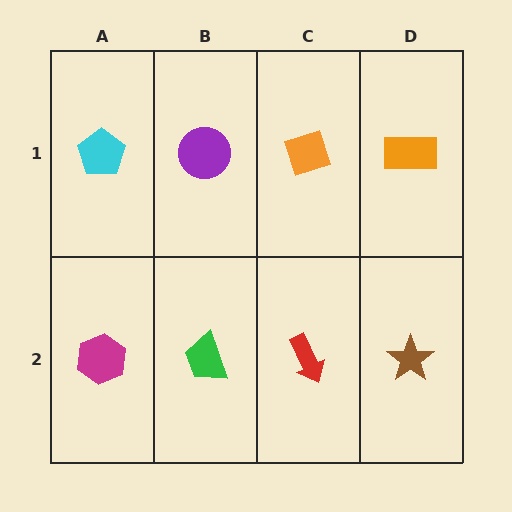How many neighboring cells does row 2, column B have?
3.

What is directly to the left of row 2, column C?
A green trapezoid.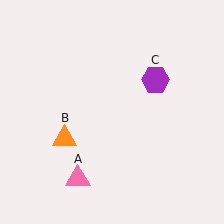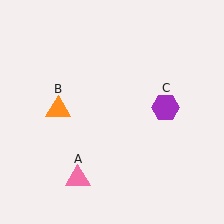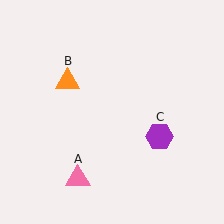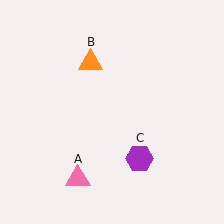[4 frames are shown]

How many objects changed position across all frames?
2 objects changed position: orange triangle (object B), purple hexagon (object C).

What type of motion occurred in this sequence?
The orange triangle (object B), purple hexagon (object C) rotated clockwise around the center of the scene.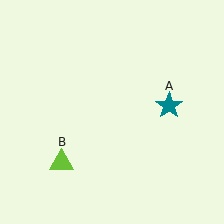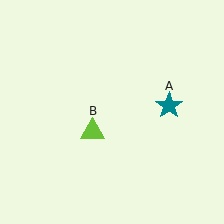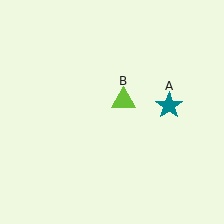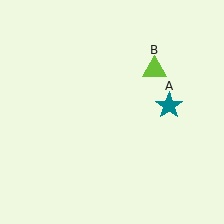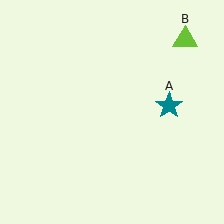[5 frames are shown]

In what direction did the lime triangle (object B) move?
The lime triangle (object B) moved up and to the right.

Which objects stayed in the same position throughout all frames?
Teal star (object A) remained stationary.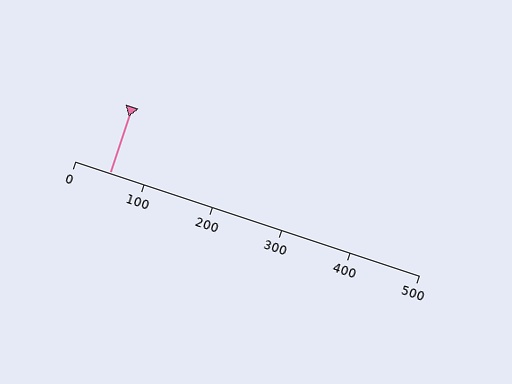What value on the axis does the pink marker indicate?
The marker indicates approximately 50.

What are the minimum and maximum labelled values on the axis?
The axis runs from 0 to 500.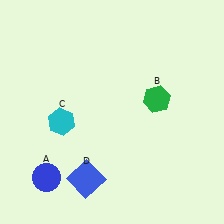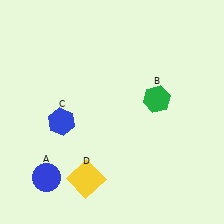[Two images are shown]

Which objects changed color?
C changed from cyan to blue. D changed from blue to yellow.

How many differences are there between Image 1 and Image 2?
There are 2 differences between the two images.